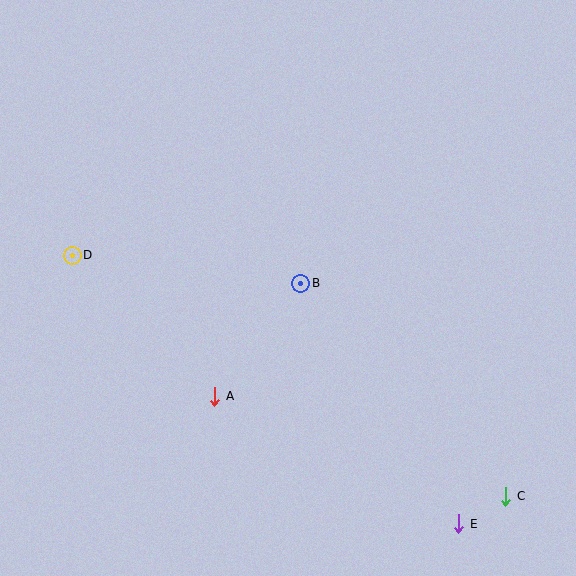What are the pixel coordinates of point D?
Point D is at (72, 255).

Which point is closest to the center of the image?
Point B at (301, 283) is closest to the center.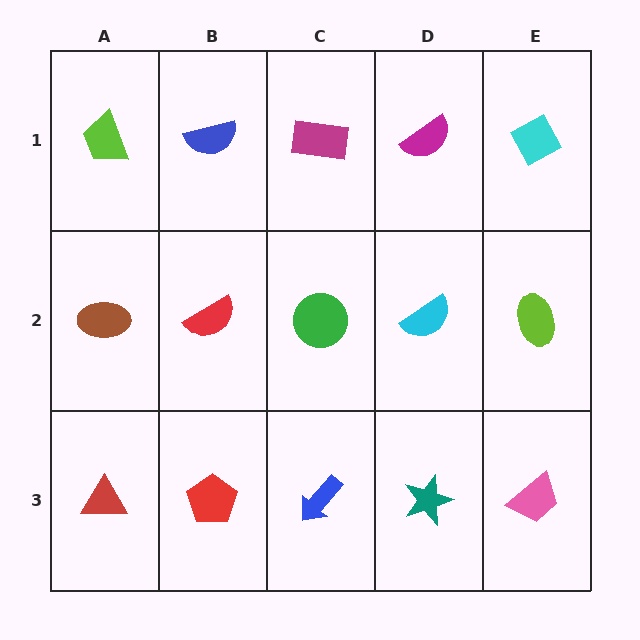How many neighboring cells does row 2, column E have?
3.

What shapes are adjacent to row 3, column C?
A green circle (row 2, column C), a red pentagon (row 3, column B), a teal star (row 3, column D).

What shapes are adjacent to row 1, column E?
A lime ellipse (row 2, column E), a magenta semicircle (row 1, column D).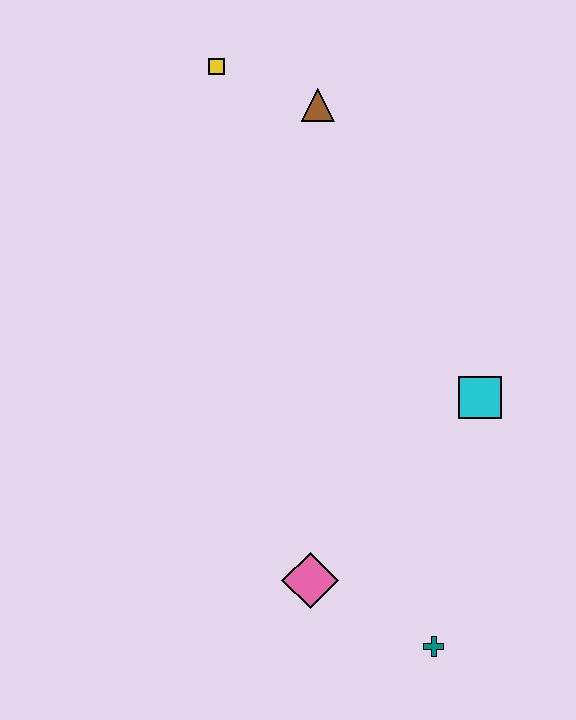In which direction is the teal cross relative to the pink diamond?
The teal cross is to the right of the pink diamond.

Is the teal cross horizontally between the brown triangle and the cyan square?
Yes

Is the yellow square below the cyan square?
No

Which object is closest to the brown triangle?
The yellow square is closest to the brown triangle.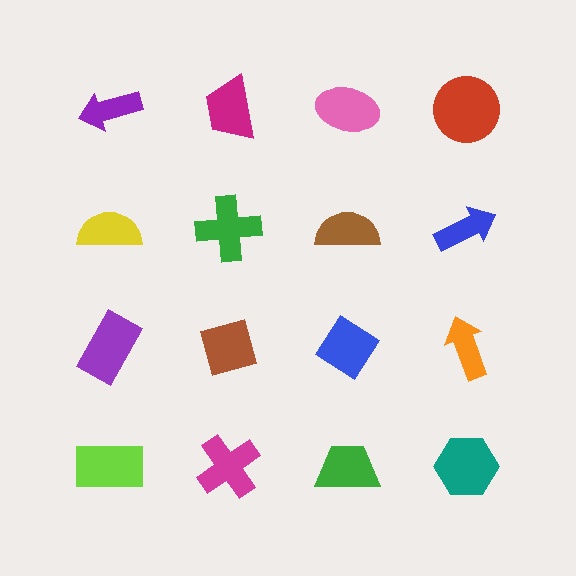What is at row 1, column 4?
A red circle.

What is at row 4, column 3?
A green trapezoid.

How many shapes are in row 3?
4 shapes.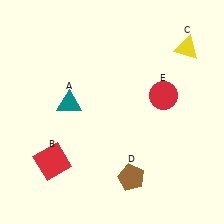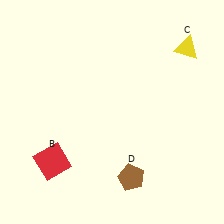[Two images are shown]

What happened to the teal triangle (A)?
The teal triangle (A) was removed in Image 2. It was in the top-left area of Image 1.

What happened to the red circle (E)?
The red circle (E) was removed in Image 2. It was in the top-right area of Image 1.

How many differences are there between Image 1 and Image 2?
There are 2 differences between the two images.